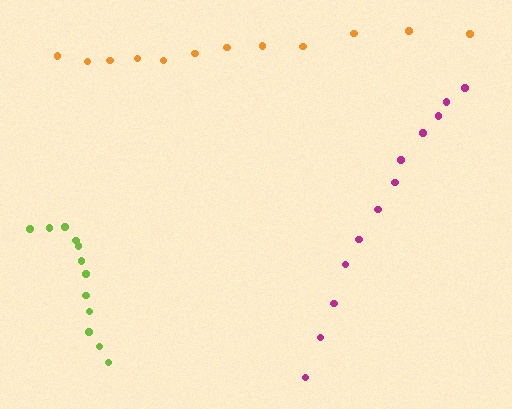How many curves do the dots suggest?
There are 3 distinct paths.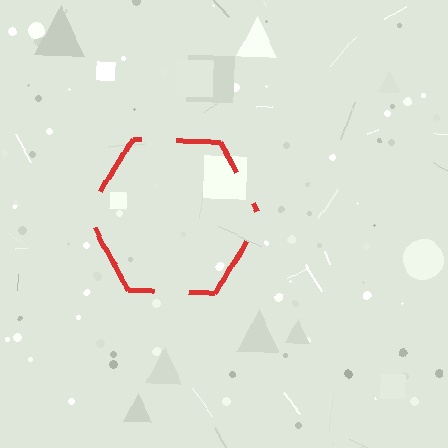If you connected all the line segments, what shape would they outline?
They would outline a hexagon.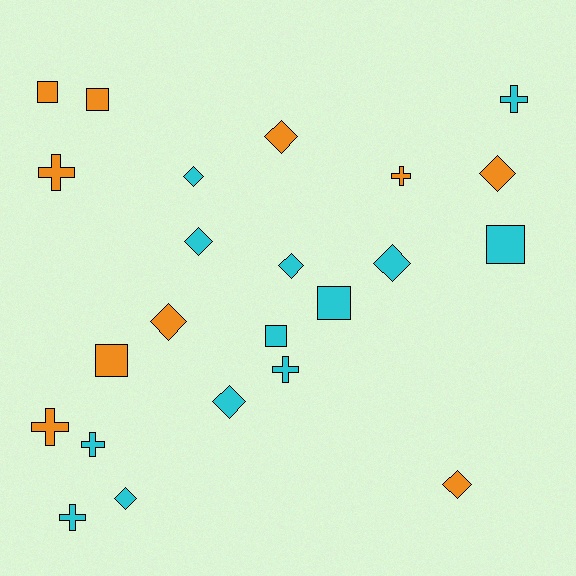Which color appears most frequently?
Cyan, with 13 objects.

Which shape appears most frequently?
Diamond, with 10 objects.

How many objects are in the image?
There are 23 objects.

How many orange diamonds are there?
There are 4 orange diamonds.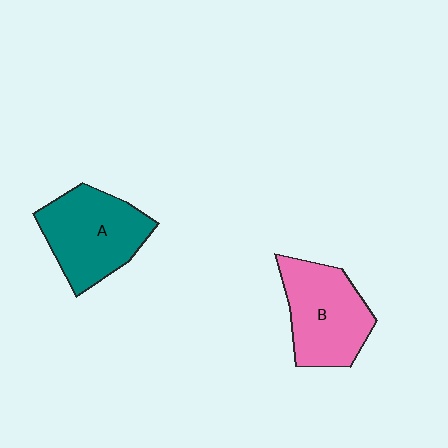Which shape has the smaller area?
Shape B (pink).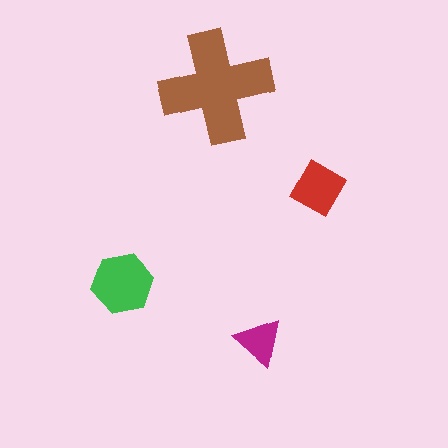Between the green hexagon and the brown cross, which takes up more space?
The brown cross.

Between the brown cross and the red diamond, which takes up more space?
The brown cross.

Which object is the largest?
The brown cross.